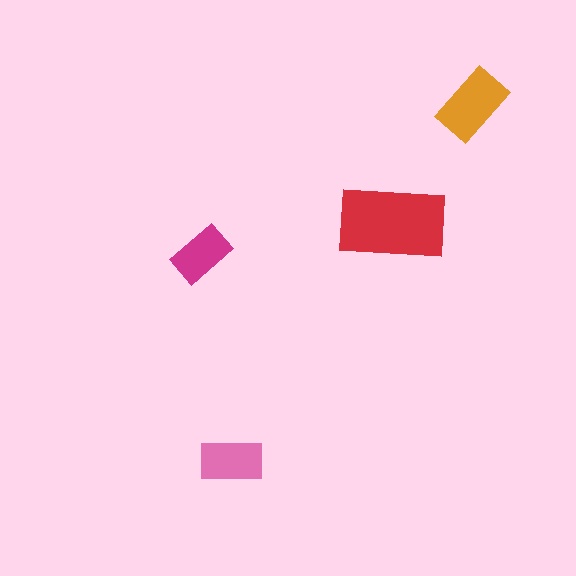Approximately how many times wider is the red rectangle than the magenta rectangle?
About 2 times wider.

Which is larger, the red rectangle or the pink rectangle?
The red one.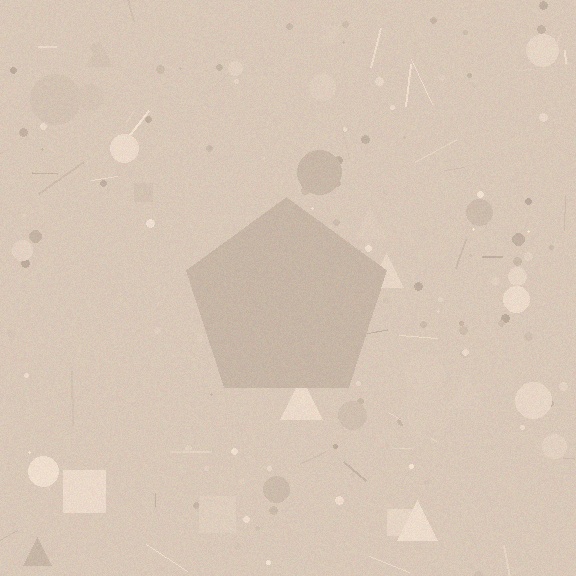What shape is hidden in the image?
A pentagon is hidden in the image.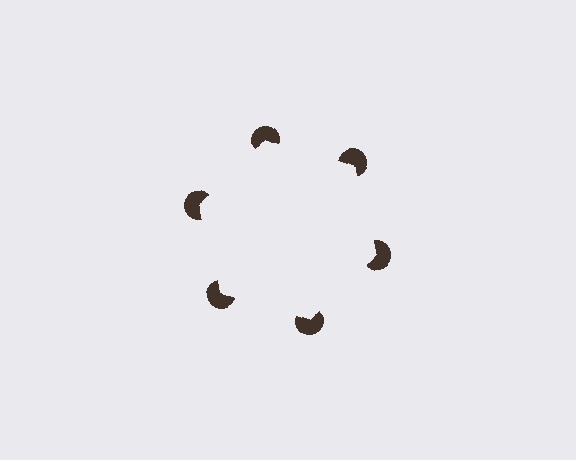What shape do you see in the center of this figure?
An illusory hexagon — its edges are inferred from the aligned wedge cuts in the pac-man discs, not physically drawn.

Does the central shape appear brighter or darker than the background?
It typically appears slightly brighter than the background, even though no actual brightness change is drawn.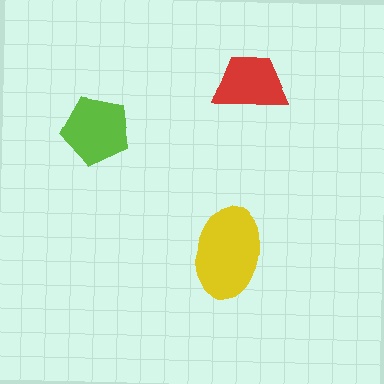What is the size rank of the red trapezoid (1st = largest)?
3rd.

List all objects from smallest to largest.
The red trapezoid, the lime pentagon, the yellow ellipse.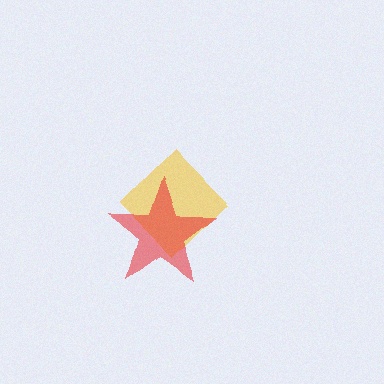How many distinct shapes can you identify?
There are 2 distinct shapes: a yellow diamond, a red star.